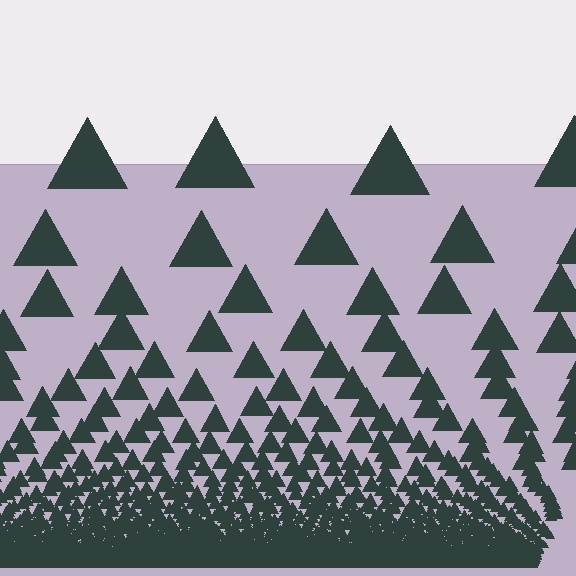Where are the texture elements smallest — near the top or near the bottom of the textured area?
Near the bottom.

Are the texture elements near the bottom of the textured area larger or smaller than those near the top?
Smaller. The gradient is inverted — elements near the bottom are smaller and denser.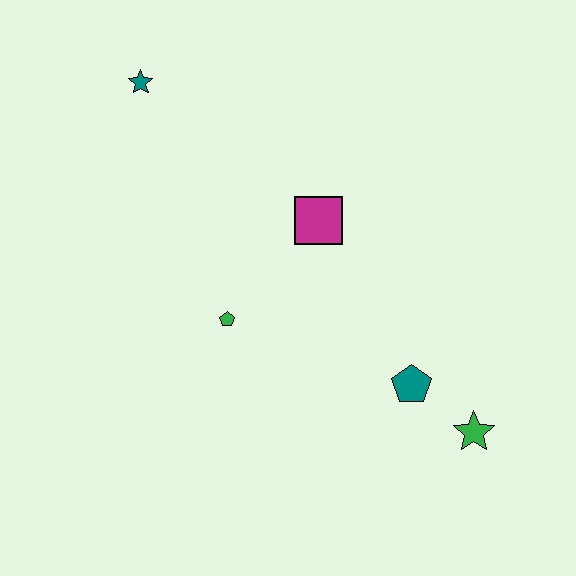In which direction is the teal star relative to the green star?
The teal star is above the green star.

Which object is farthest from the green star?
The teal star is farthest from the green star.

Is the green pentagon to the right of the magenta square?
No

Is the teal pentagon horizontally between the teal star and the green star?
Yes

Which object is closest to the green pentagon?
The magenta square is closest to the green pentagon.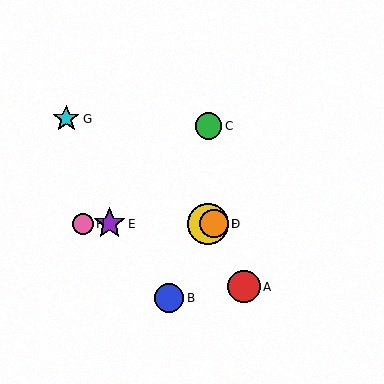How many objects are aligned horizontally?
4 objects (D, E, F, H) are aligned horizontally.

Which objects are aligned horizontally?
Objects D, E, F, H are aligned horizontally.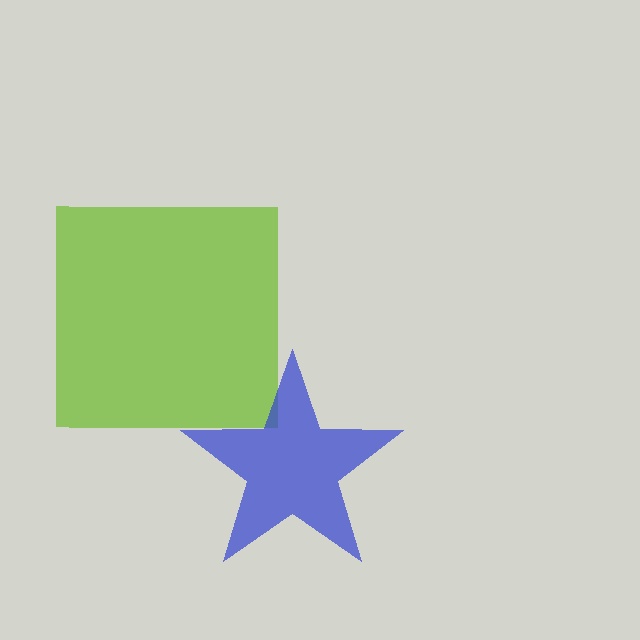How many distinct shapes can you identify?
There are 2 distinct shapes: a lime square, a blue star.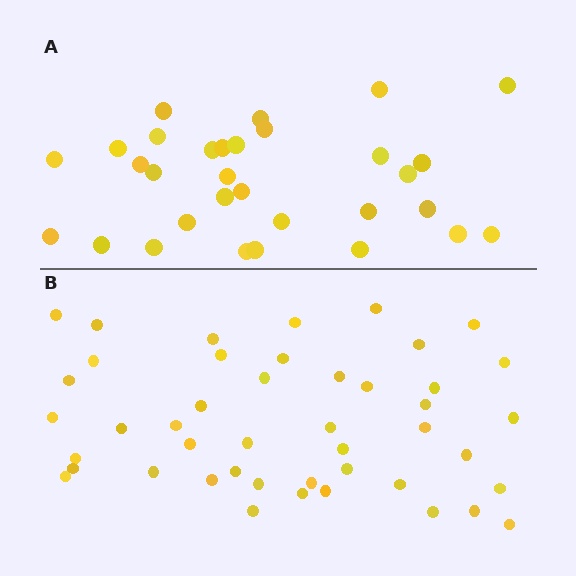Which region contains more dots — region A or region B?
Region B (the bottom region) has more dots.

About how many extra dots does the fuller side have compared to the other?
Region B has approximately 15 more dots than region A.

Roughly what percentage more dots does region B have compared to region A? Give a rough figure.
About 45% more.